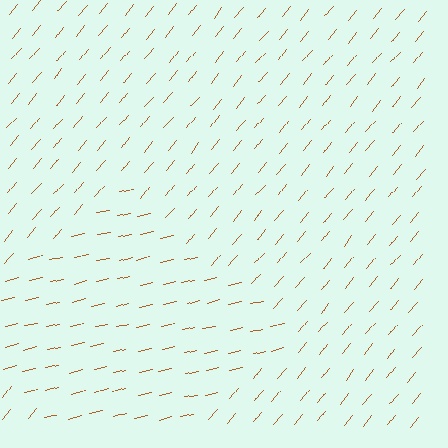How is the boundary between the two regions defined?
The boundary is defined purely by a change in line orientation (approximately 37 degrees difference). All lines are the same color and thickness.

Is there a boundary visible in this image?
Yes, there is a texture boundary formed by a change in line orientation.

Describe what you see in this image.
The image is filled with small brown line segments. A diamond region in the image has lines oriented differently from the surrounding lines, creating a visible texture boundary.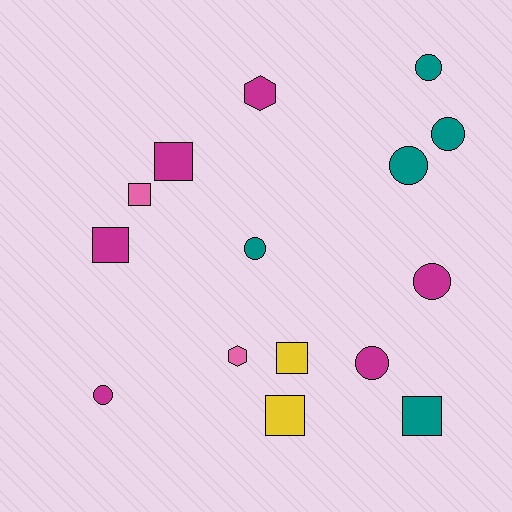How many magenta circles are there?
There are 3 magenta circles.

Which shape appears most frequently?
Circle, with 7 objects.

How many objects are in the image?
There are 15 objects.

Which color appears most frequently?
Magenta, with 6 objects.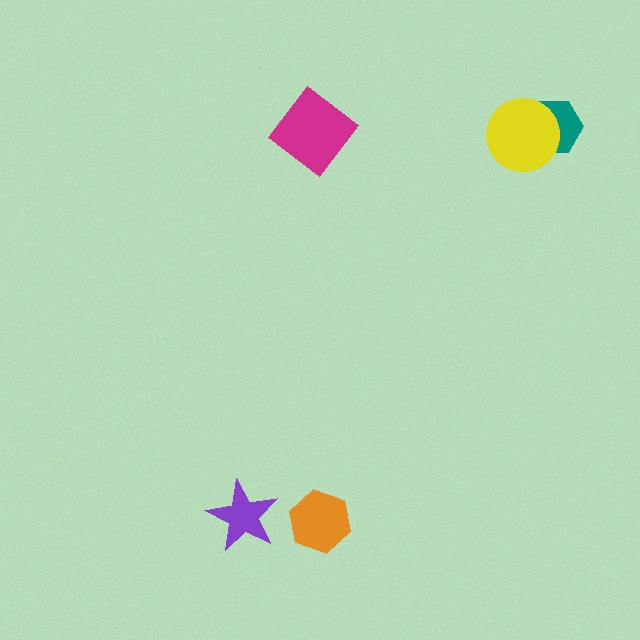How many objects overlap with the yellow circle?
1 object overlaps with the yellow circle.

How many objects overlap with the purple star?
0 objects overlap with the purple star.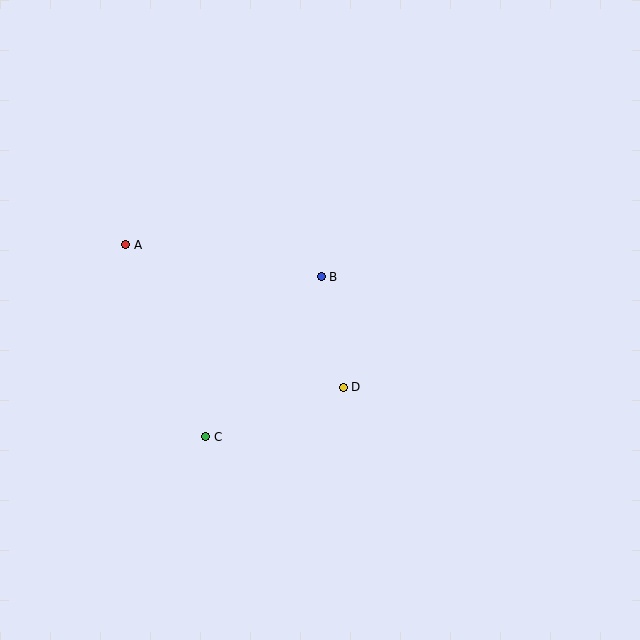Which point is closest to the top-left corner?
Point A is closest to the top-left corner.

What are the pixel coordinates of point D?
Point D is at (343, 387).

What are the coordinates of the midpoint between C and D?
The midpoint between C and D is at (274, 412).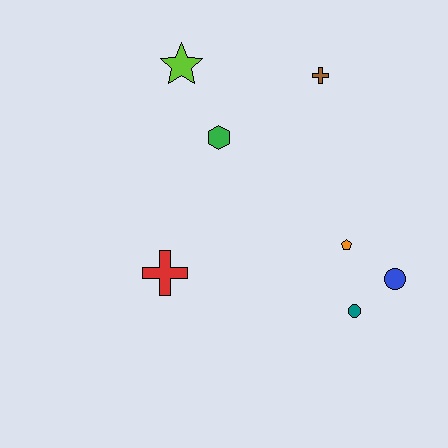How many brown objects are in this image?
There is 1 brown object.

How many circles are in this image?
There are 2 circles.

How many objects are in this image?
There are 7 objects.